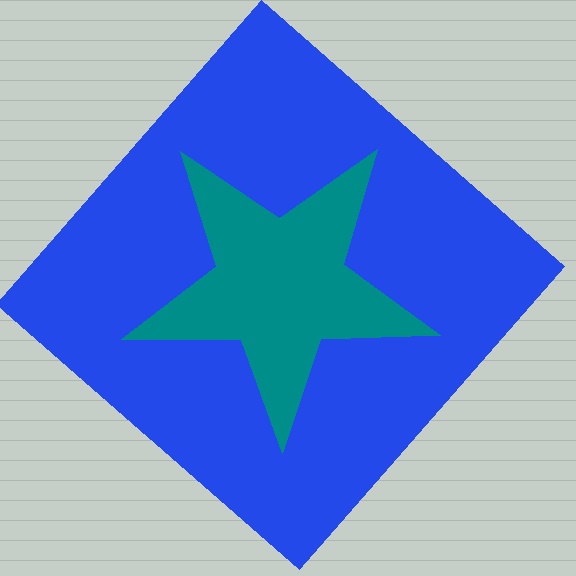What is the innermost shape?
The teal star.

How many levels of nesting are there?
2.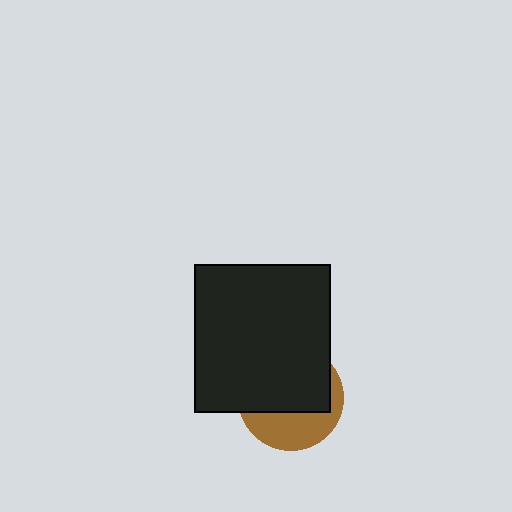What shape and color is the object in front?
The object in front is a black rectangle.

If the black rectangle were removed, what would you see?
You would see the complete brown circle.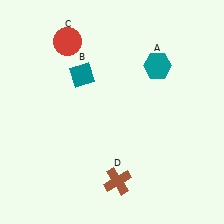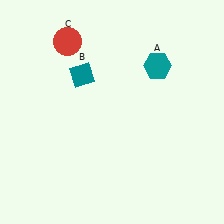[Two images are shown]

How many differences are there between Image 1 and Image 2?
There is 1 difference between the two images.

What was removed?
The brown cross (D) was removed in Image 2.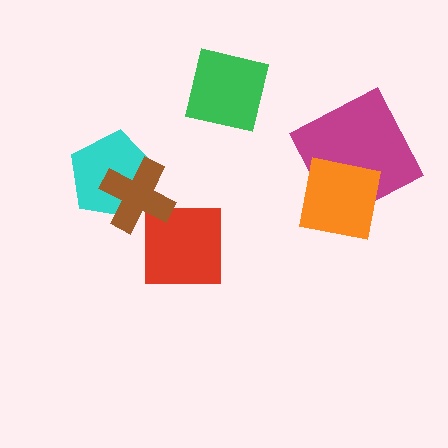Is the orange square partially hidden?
No, no other shape covers it.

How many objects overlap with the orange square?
1 object overlaps with the orange square.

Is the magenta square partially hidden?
Yes, it is partially covered by another shape.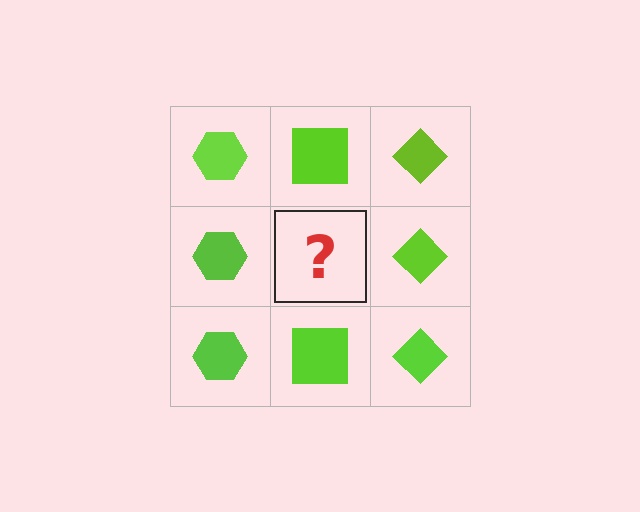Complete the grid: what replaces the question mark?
The question mark should be replaced with a lime square.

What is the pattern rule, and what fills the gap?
The rule is that each column has a consistent shape. The gap should be filled with a lime square.